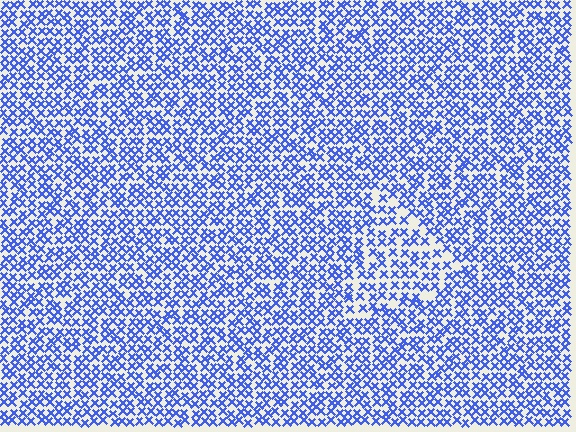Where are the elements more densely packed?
The elements are more densely packed outside the triangle boundary.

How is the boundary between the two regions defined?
The boundary is defined by a change in element density (approximately 1.4x ratio). All elements are the same color, size, and shape.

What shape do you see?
I see a triangle.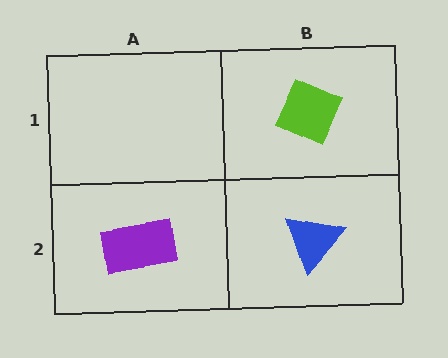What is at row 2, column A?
A purple rectangle.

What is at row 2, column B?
A blue triangle.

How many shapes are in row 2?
2 shapes.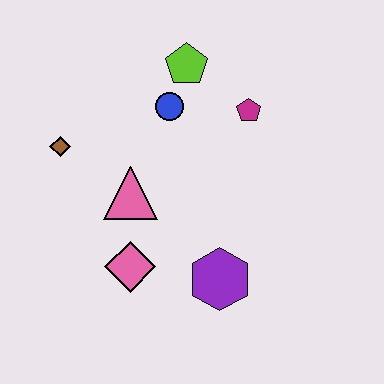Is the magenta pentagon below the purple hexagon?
No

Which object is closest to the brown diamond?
The pink triangle is closest to the brown diamond.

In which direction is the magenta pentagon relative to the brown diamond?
The magenta pentagon is to the right of the brown diamond.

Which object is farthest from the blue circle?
The purple hexagon is farthest from the blue circle.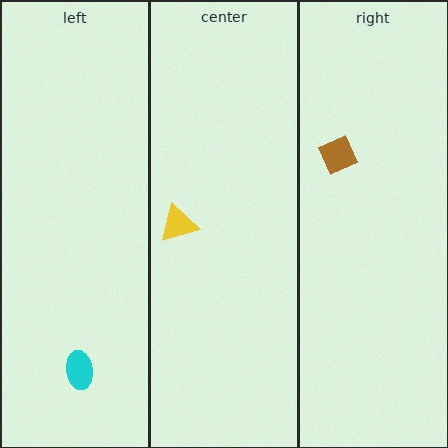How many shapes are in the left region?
1.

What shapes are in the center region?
The yellow triangle.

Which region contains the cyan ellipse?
The left region.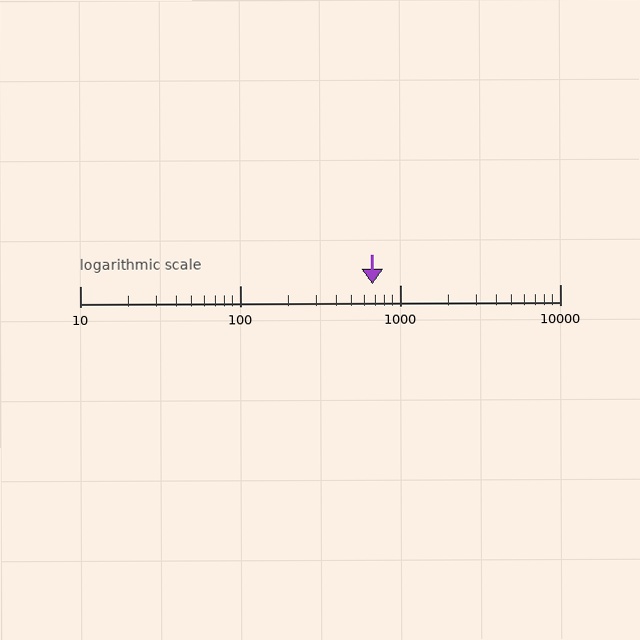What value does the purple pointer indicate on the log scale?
The pointer indicates approximately 670.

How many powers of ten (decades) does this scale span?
The scale spans 3 decades, from 10 to 10000.